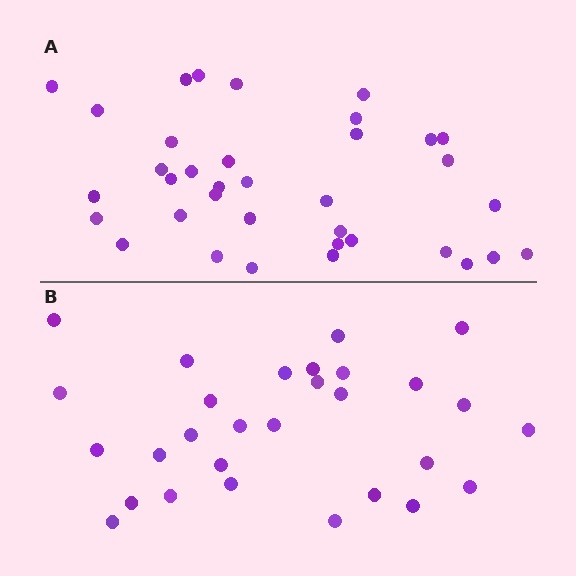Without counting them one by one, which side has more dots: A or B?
Region A (the top region) has more dots.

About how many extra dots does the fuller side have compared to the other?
Region A has roughly 8 or so more dots than region B.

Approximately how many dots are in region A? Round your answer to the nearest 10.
About 40 dots. (The exact count is 36, which rounds to 40.)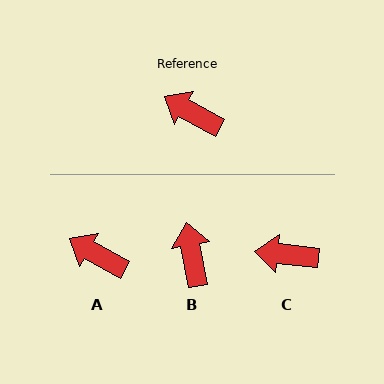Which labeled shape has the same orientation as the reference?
A.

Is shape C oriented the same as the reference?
No, it is off by about 23 degrees.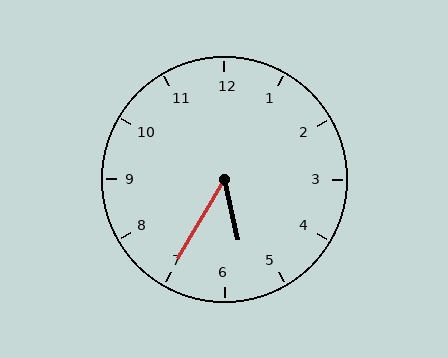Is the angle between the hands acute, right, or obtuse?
It is acute.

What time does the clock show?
5:35.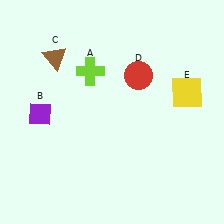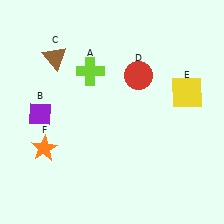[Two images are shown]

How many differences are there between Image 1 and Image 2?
There is 1 difference between the two images.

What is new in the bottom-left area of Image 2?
An orange star (F) was added in the bottom-left area of Image 2.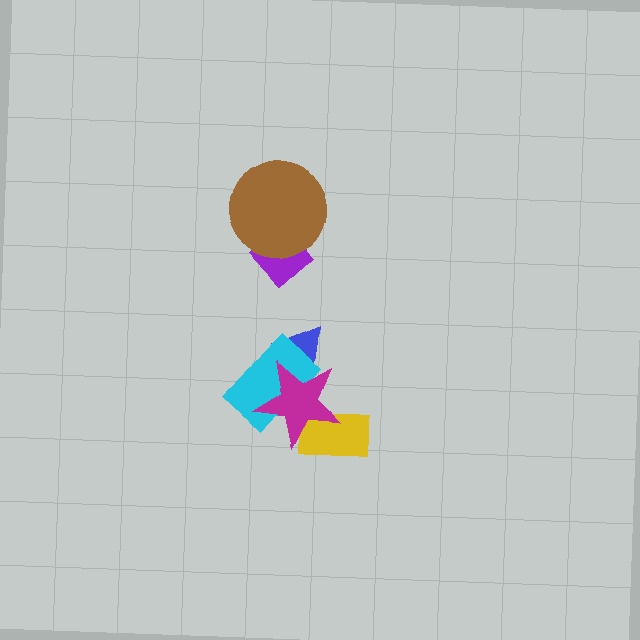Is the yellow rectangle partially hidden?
Yes, it is partially covered by another shape.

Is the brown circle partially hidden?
No, no other shape covers it.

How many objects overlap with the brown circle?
1 object overlaps with the brown circle.